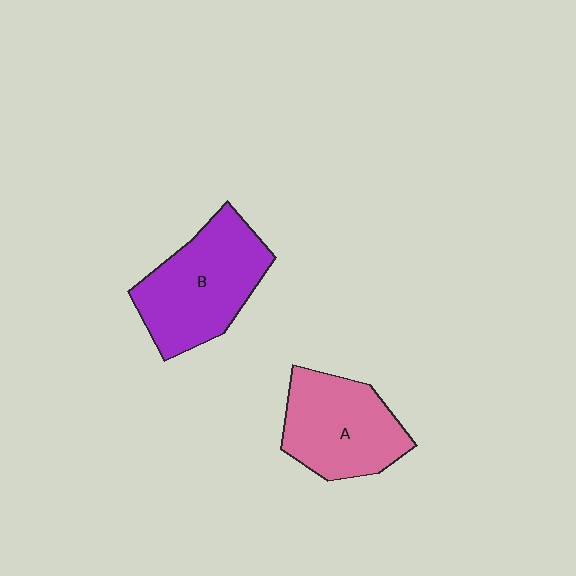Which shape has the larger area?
Shape B (purple).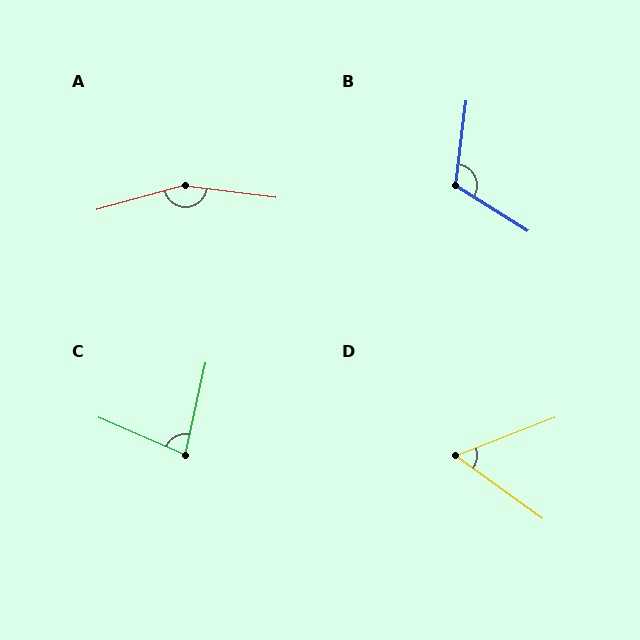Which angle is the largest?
A, at approximately 157 degrees.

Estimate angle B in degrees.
Approximately 116 degrees.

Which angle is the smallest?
D, at approximately 57 degrees.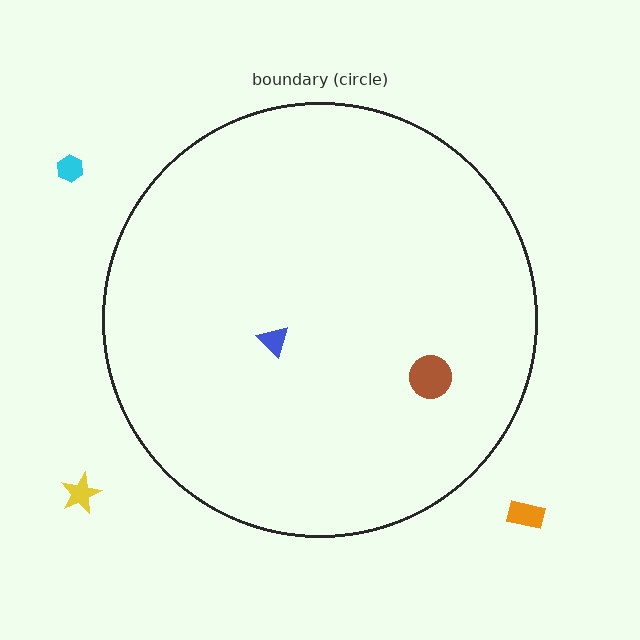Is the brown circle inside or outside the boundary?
Inside.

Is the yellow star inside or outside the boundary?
Outside.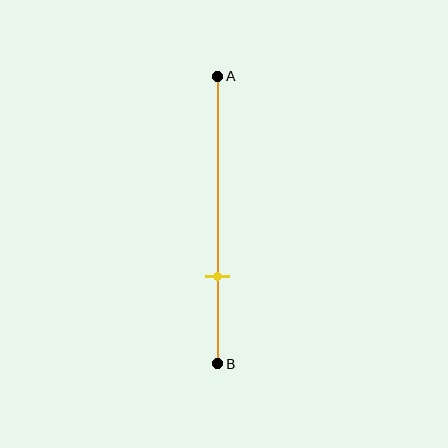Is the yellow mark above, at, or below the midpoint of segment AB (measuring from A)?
The yellow mark is below the midpoint of segment AB.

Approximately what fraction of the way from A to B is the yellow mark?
The yellow mark is approximately 70% of the way from A to B.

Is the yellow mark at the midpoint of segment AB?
No, the mark is at about 70% from A, not at the 50% midpoint.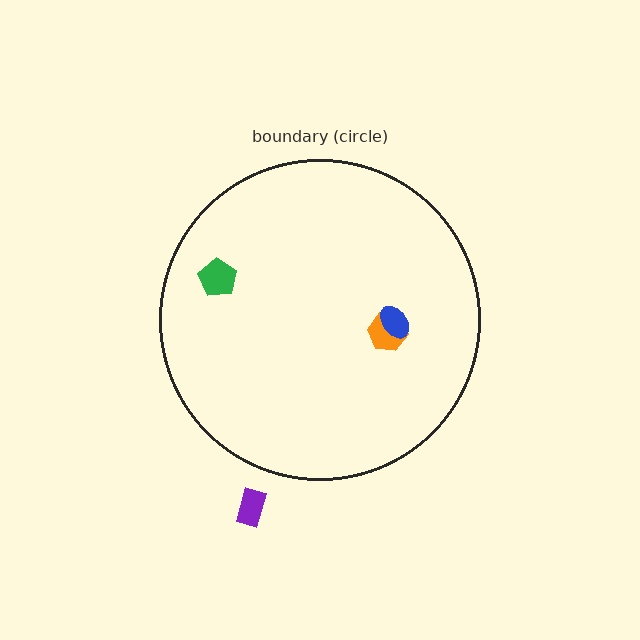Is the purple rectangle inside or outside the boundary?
Outside.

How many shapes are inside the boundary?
3 inside, 1 outside.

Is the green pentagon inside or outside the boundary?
Inside.